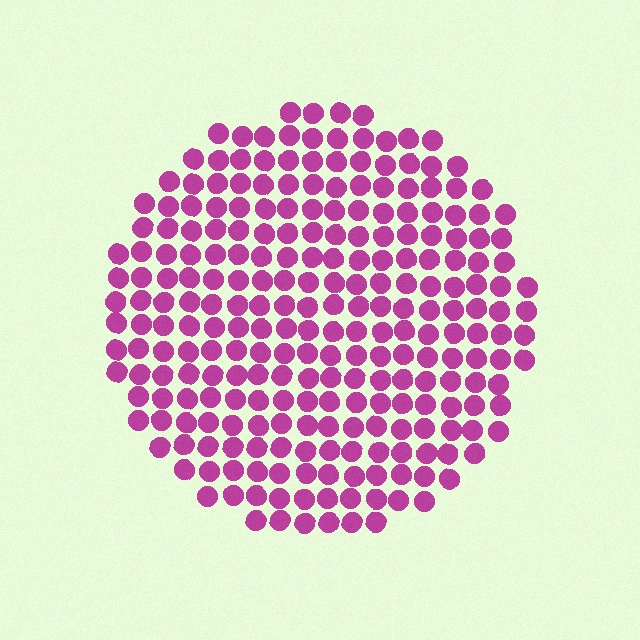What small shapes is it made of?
It is made of small circles.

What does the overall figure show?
The overall figure shows a circle.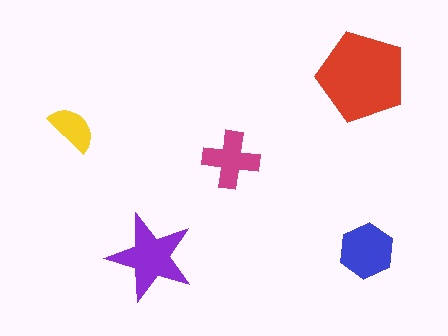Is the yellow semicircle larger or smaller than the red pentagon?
Smaller.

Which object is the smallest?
The yellow semicircle.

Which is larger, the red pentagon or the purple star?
The red pentagon.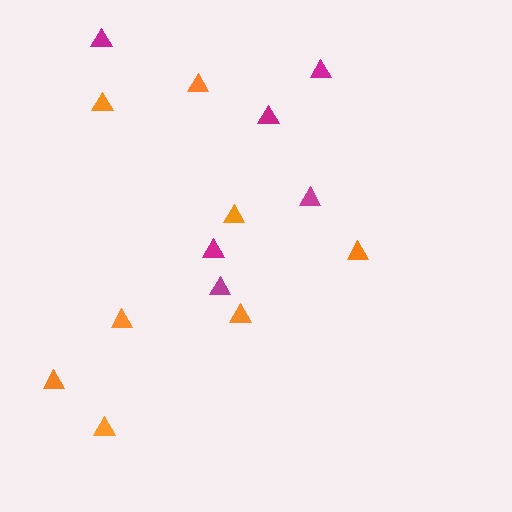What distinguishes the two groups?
There are 2 groups: one group of orange triangles (8) and one group of magenta triangles (6).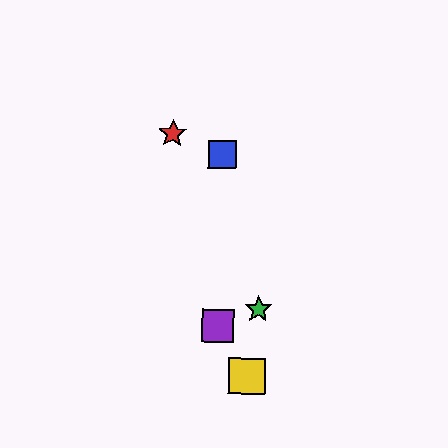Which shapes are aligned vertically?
The blue square, the purple square are aligned vertically.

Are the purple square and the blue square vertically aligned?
Yes, both are at x≈218.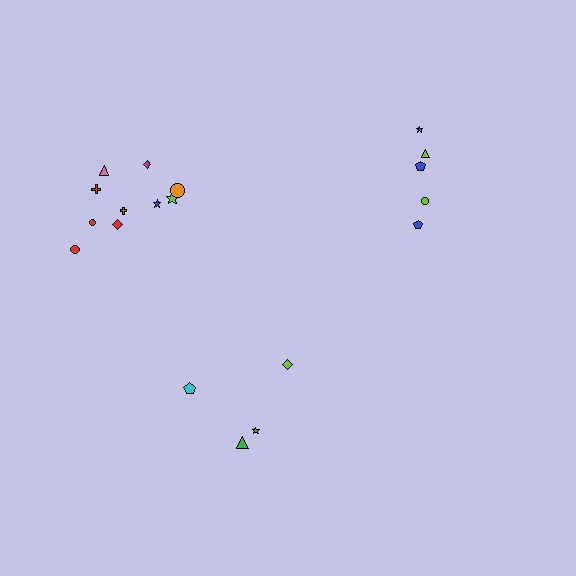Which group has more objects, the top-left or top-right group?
The top-left group.